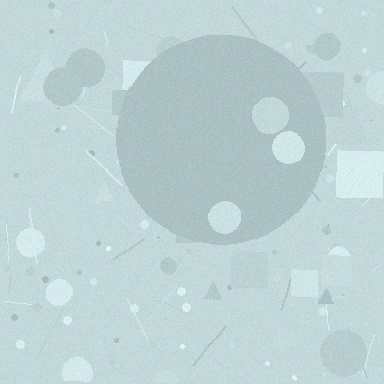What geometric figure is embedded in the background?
A circle is embedded in the background.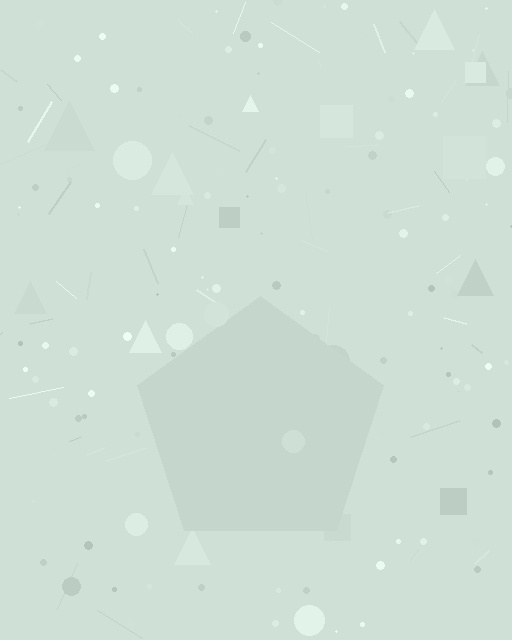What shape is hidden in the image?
A pentagon is hidden in the image.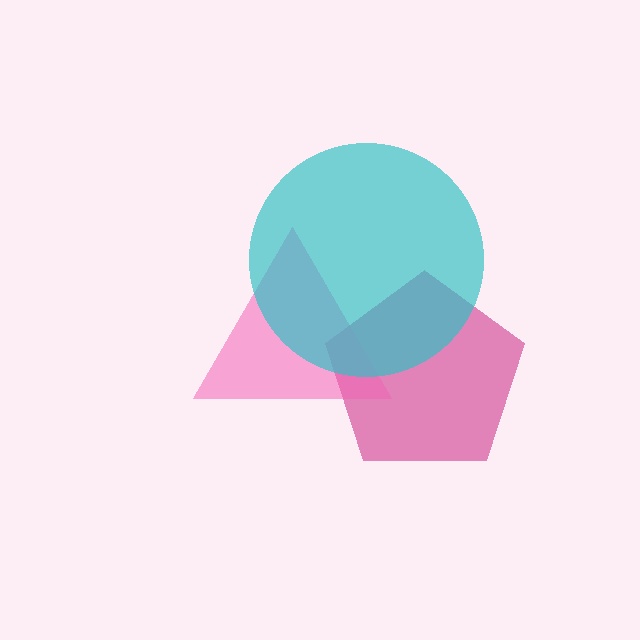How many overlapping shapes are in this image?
There are 3 overlapping shapes in the image.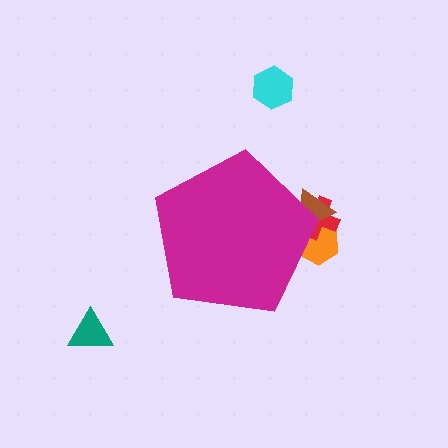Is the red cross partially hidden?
Yes, the red cross is partially hidden behind the magenta pentagon.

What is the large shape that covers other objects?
A magenta pentagon.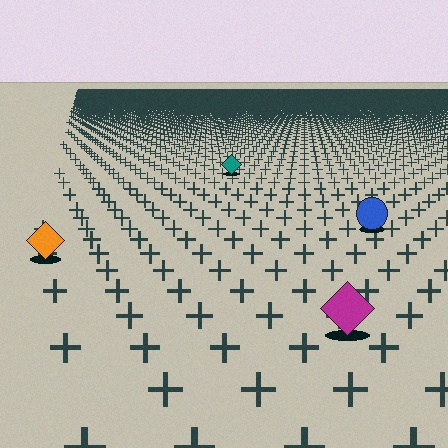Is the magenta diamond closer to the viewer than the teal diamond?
Yes. The magenta diamond is closer — you can tell from the texture gradient: the ground texture is coarser near it.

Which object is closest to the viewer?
The magenta diamond is closest. The texture marks near it are larger and more spread out.